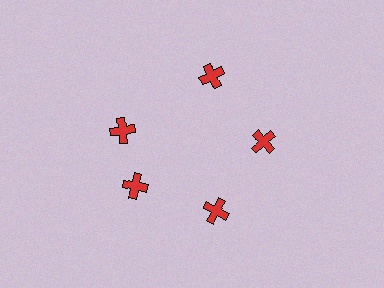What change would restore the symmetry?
The symmetry would be restored by rotating it back into even spacing with its neighbors so that all 5 crosses sit at equal angles and equal distance from the center.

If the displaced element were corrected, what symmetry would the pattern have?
It would have 5-fold rotational symmetry — the pattern would map onto itself every 72 degrees.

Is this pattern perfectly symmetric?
No. The 5 red crosses are arranged in a ring, but one element near the 10 o'clock position is rotated out of alignment along the ring, breaking the 5-fold rotational symmetry.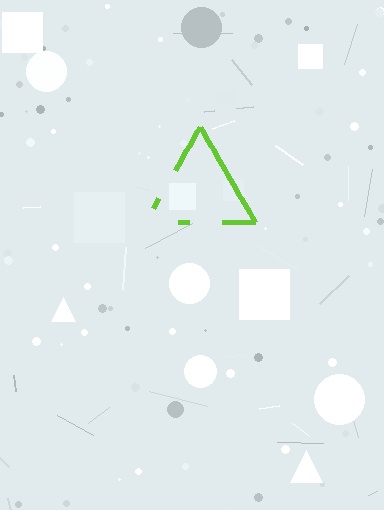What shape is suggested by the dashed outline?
The dashed outline suggests a triangle.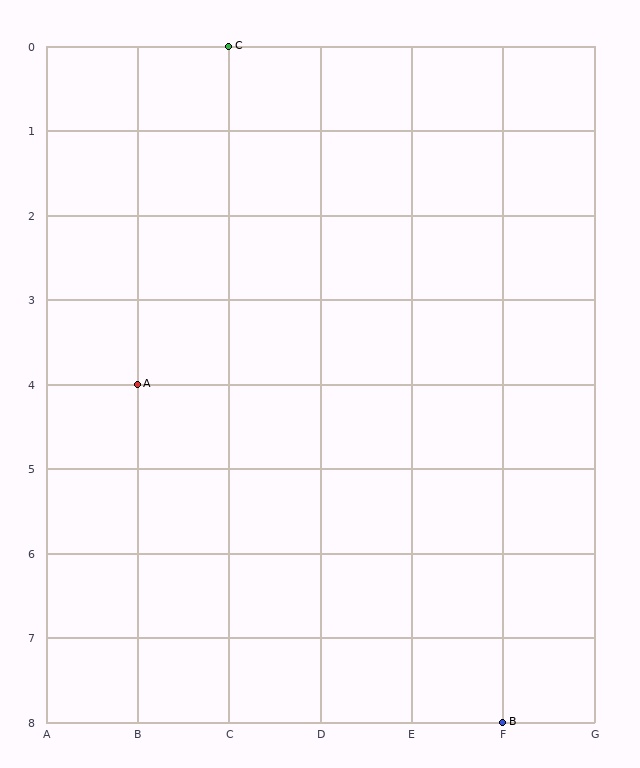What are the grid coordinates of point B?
Point B is at grid coordinates (F, 8).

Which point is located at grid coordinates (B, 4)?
Point A is at (B, 4).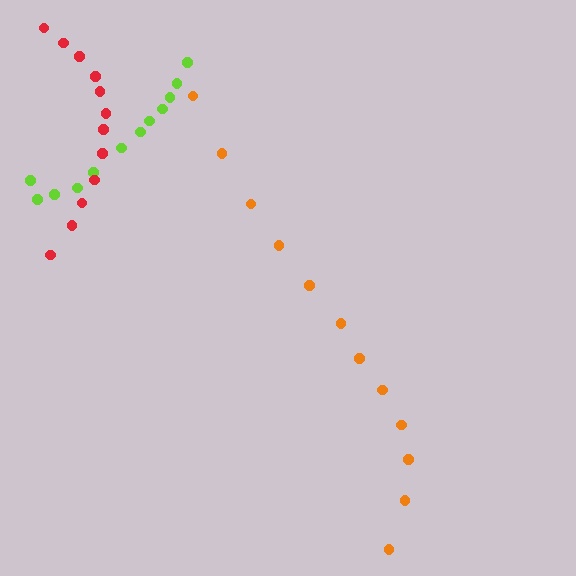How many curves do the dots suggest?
There are 3 distinct paths.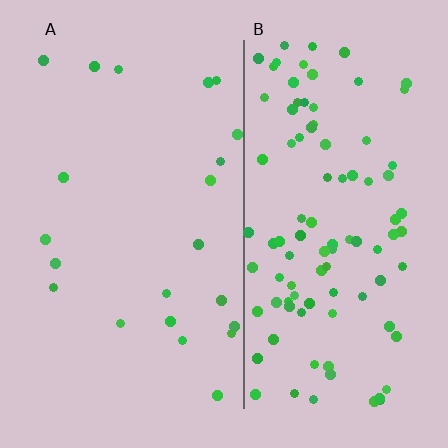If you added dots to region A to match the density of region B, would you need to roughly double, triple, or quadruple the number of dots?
Approximately quadruple.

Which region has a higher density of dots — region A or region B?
B (the right).